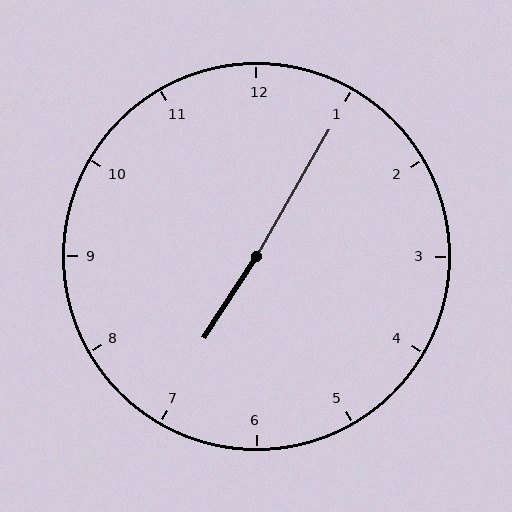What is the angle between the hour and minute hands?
Approximately 178 degrees.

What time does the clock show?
7:05.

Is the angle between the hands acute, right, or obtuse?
It is obtuse.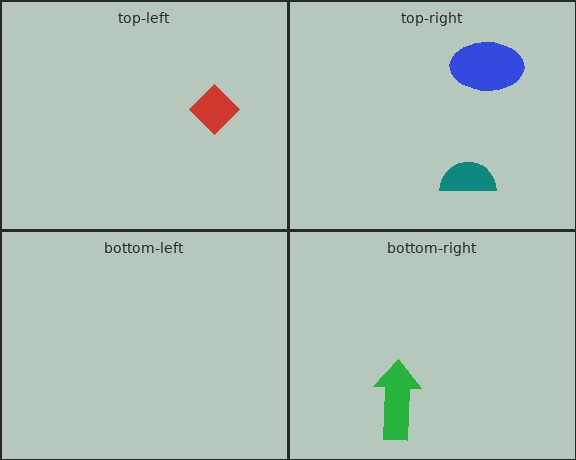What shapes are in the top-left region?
The red diamond.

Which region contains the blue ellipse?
The top-right region.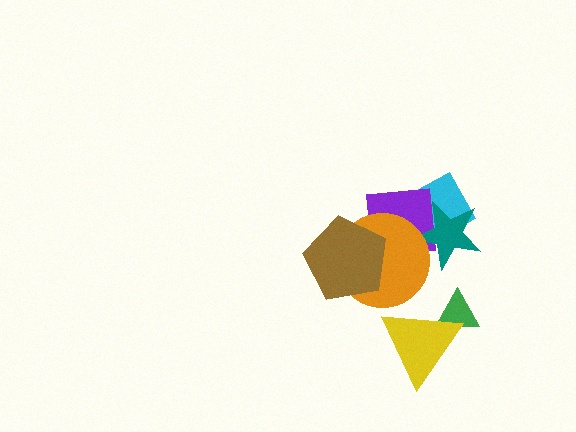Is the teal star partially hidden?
Yes, it is partially covered by another shape.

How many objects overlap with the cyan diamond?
2 objects overlap with the cyan diamond.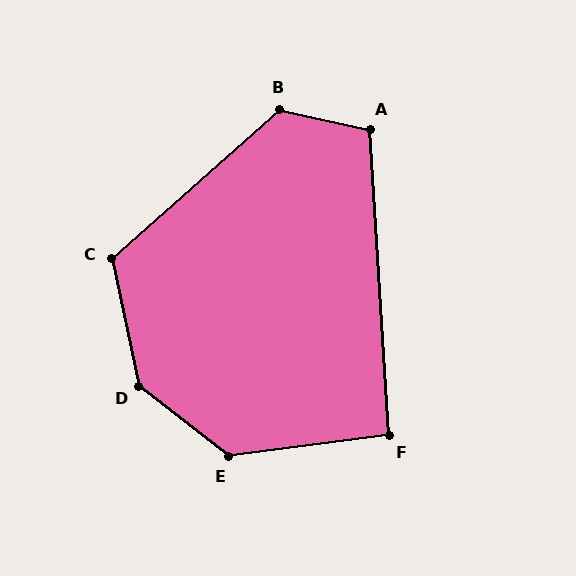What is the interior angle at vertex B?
Approximately 126 degrees (obtuse).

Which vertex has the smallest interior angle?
F, at approximately 94 degrees.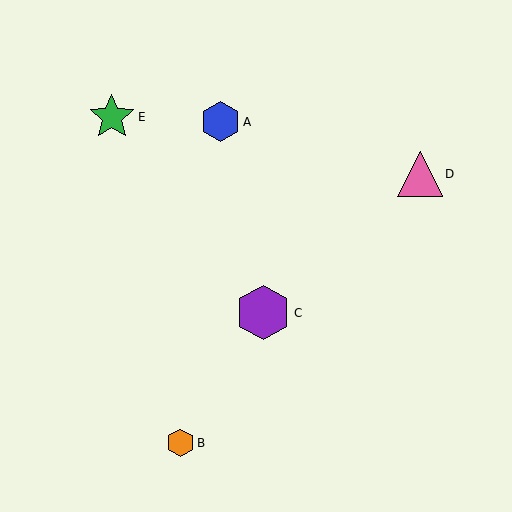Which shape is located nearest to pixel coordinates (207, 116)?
The blue hexagon (labeled A) at (220, 122) is nearest to that location.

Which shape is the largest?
The purple hexagon (labeled C) is the largest.